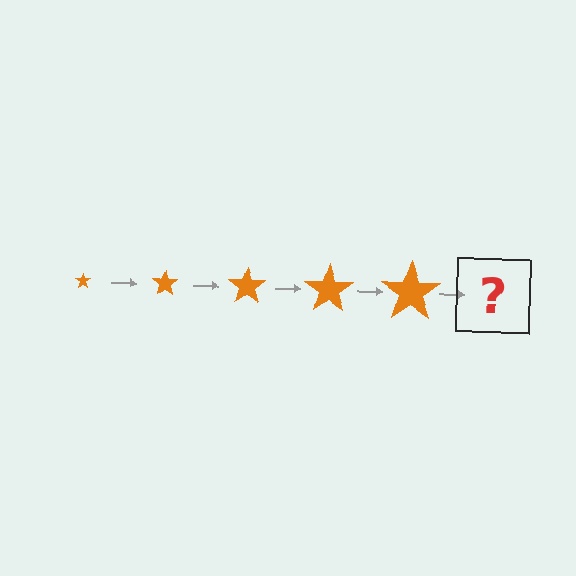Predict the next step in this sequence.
The next step is an orange star, larger than the previous one.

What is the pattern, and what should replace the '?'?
The pattern is that the star gets progressively larger each step. The '?' should be an orange star, larger than the previous one.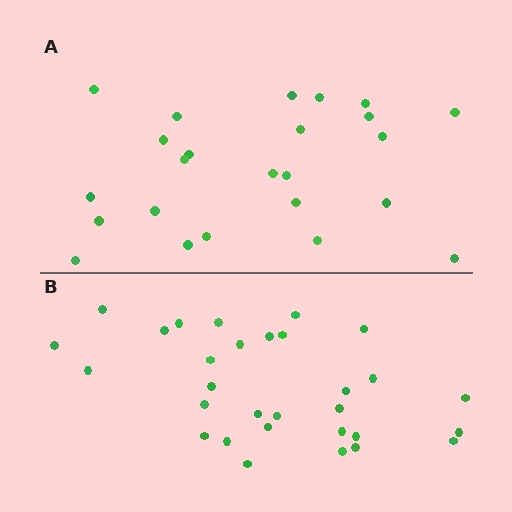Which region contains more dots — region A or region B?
Region B (the bottom region) has more dots.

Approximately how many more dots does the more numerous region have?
Region B has about 6 more dots than region A.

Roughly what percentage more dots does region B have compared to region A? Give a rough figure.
About 25% more.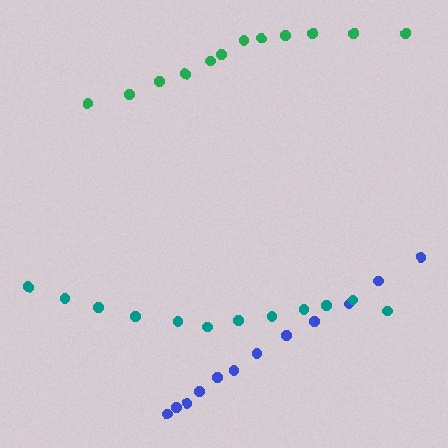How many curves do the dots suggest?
There are 3 distinct paths.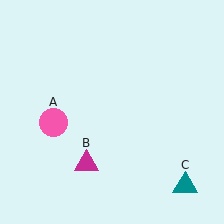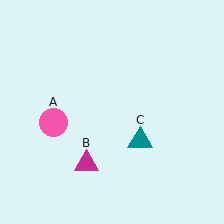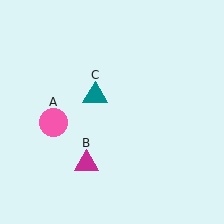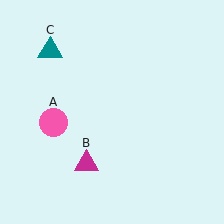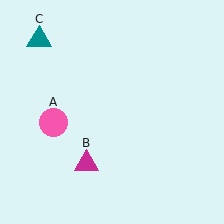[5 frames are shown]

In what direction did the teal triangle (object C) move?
The teal triangle (object C) moved up and to the left.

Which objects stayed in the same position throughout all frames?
Pink circle (object A) and magenta triangle (object B) remained stationary.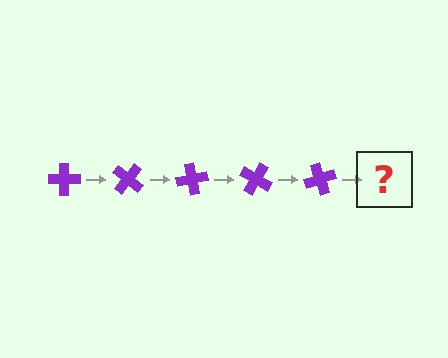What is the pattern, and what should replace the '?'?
The pattern is that the cross rotates 40 degrees each step. The '?' should be a purple cross rotated 200 degrees.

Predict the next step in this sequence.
The next step is a purple cross rotated 200 degrees.